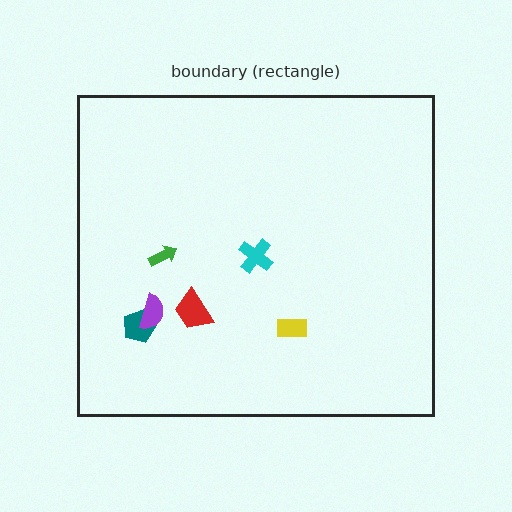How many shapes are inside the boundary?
6 inside, 0 outside.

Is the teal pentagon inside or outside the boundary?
Inside.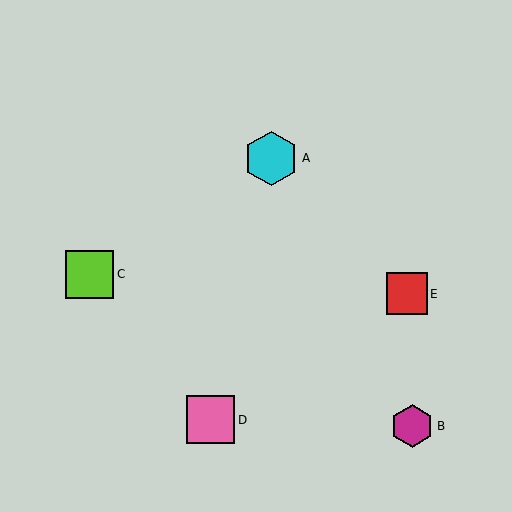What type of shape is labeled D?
Shape D is a pink square.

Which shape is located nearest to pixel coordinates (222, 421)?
The pink square (labeled D) at (211, 420) is nearest to that location.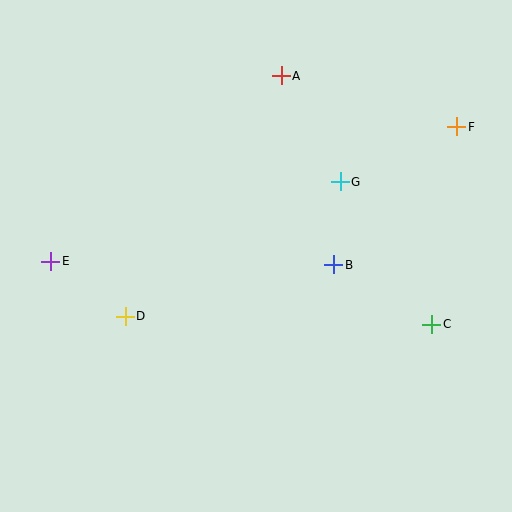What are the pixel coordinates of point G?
Point G is at (340, 182).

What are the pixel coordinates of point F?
Point F is at (457, 127).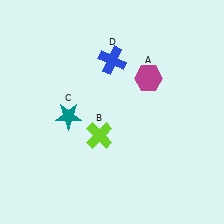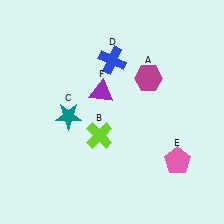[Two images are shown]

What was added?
A pink pentagon (E), a purple triangle (F) were added in Image 2.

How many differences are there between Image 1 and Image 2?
There are 2 differences between the two images.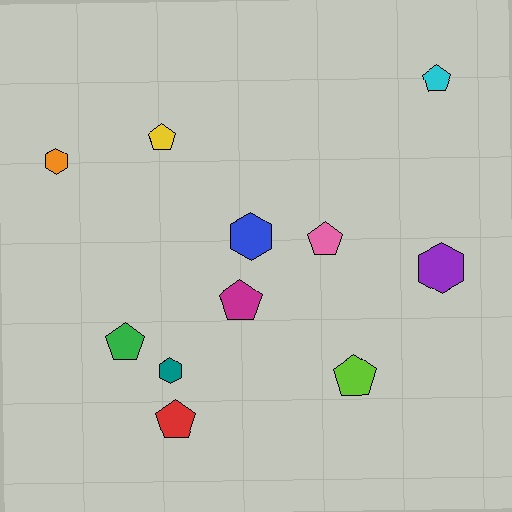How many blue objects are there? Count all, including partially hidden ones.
There is 1 blue object.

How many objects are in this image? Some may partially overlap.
There are 11 objects.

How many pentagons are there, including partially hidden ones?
There are 7 pentagons.